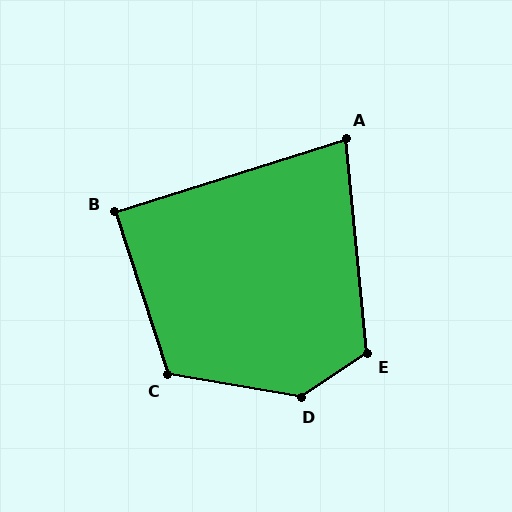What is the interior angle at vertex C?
Approximately 117 degrees (obtuse).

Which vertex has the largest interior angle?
D, at approximately 137 degrees.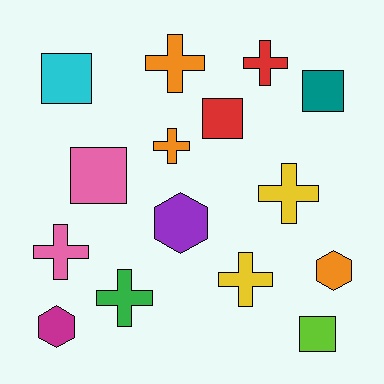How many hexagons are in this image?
There are 3 hexagons.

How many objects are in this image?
There are 15 objects.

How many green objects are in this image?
There is 1 green object.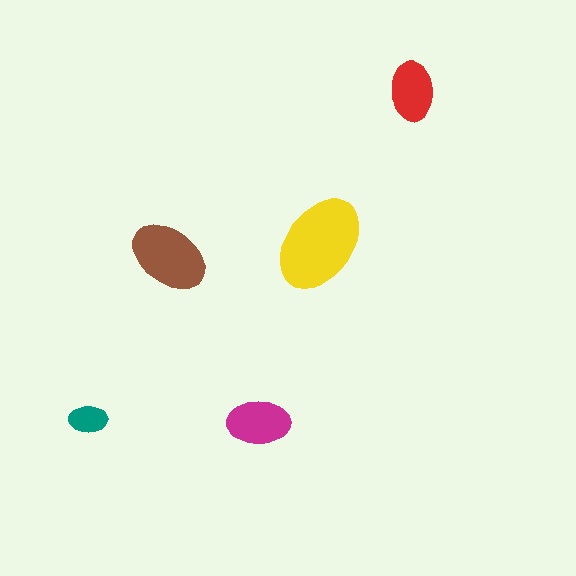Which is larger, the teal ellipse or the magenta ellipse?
The magenta one.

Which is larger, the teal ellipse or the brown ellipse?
The brown one.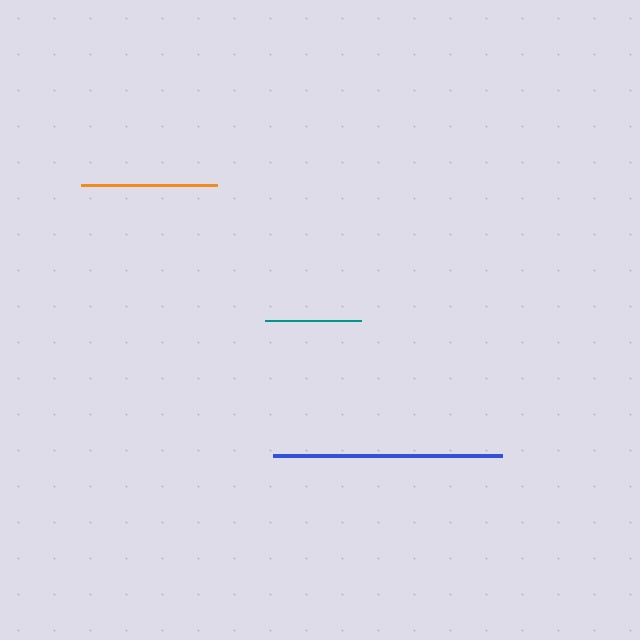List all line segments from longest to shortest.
From longest to shortest: blue, orange, teal.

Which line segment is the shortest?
The teal line is the shortest at approximately 96 pixels.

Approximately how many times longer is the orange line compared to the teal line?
The orange line is approximately 1.4 times the length of the teal line.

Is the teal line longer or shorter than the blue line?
The blue line is longer than the teal line.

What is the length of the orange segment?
The orange segment is approximately 136 pixels long.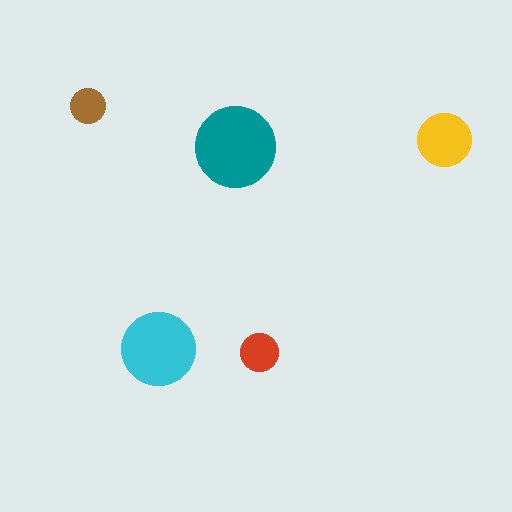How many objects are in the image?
There are 5 objects in the image.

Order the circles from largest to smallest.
the teal one, the cyan one, the yellow one, the red one, the brown one.